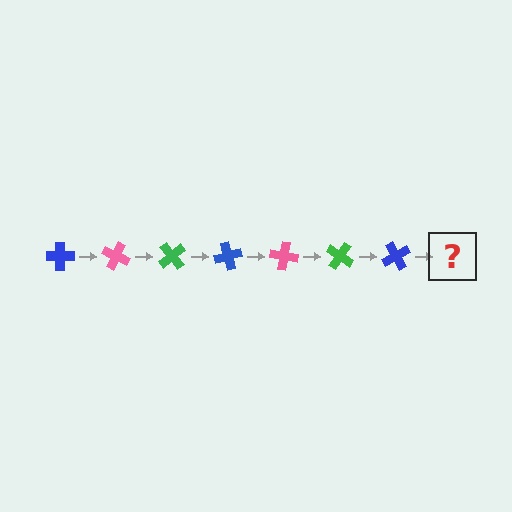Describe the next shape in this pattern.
It should be a pink cross, rotated 175 degrees from the start.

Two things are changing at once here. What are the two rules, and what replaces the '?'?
The two rules are that it rotates 25 degrees each step and the color cycles through blue, pink, and green. The '?' should be a pink cross, rotated 175 degrees from the start.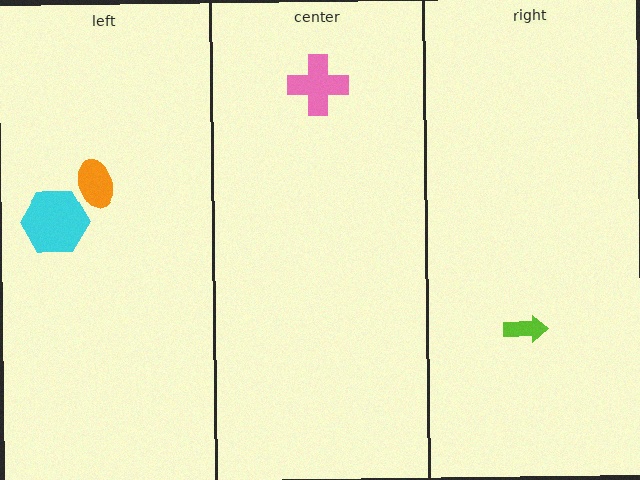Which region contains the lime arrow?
The right region.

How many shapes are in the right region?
1.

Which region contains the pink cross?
The center region.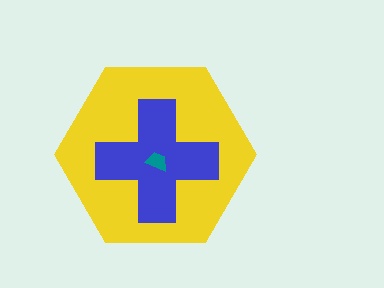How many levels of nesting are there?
3.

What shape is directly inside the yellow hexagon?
The blue cross.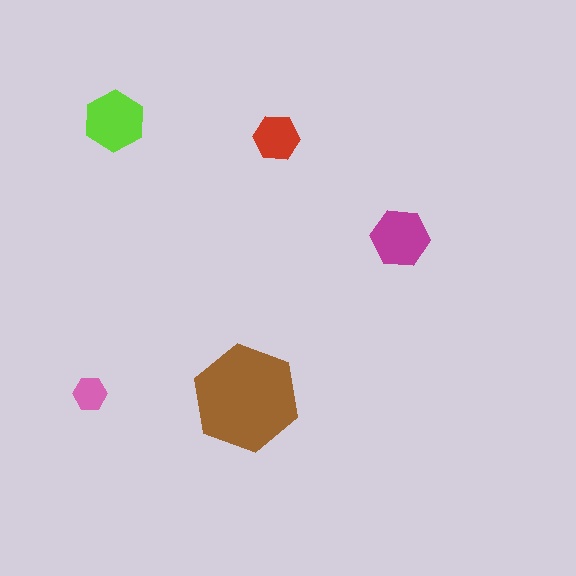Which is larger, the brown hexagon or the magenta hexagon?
The brown one.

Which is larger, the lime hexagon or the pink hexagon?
The lime one.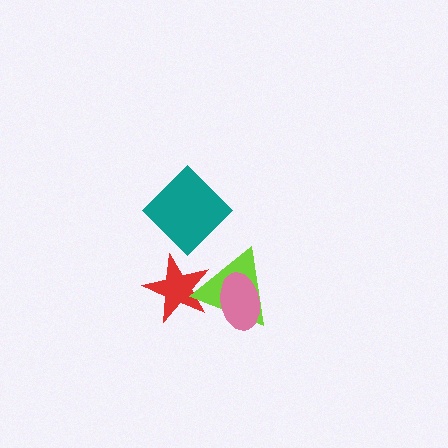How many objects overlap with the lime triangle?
2 objects overlap with the lime triangle.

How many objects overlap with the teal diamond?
0 objects overlap with the teal diamond.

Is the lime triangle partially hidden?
Yes, it is partially covered by another shape.